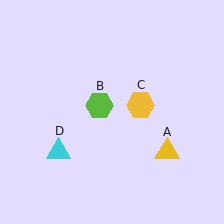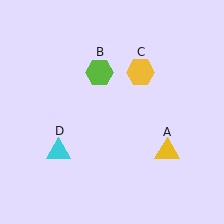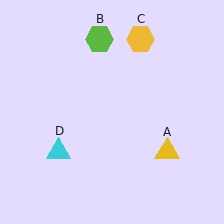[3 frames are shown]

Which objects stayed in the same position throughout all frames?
Yellow triangle (object A) and cyan triangle (object D) remained stationary.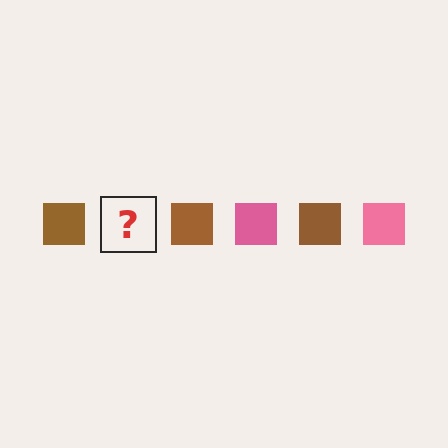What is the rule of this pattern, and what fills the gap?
The rule is that the pattern cycles through brown, pink squares. The gap should be filled with a pink square.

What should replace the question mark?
The question mark should be replaced with a pink square.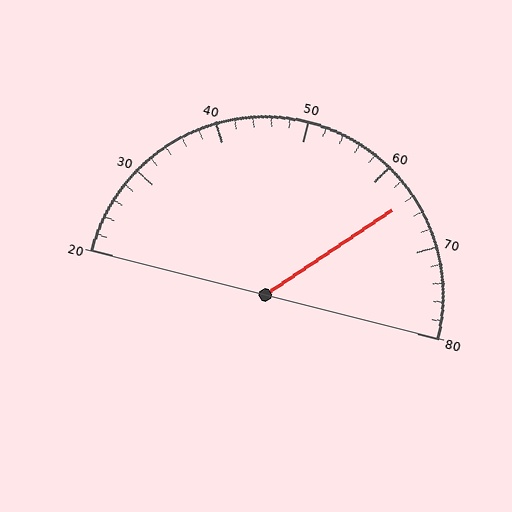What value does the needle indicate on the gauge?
The needle indicates approximately 64.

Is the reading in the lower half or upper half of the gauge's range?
The reading is in the upper half of the range (20 to 80).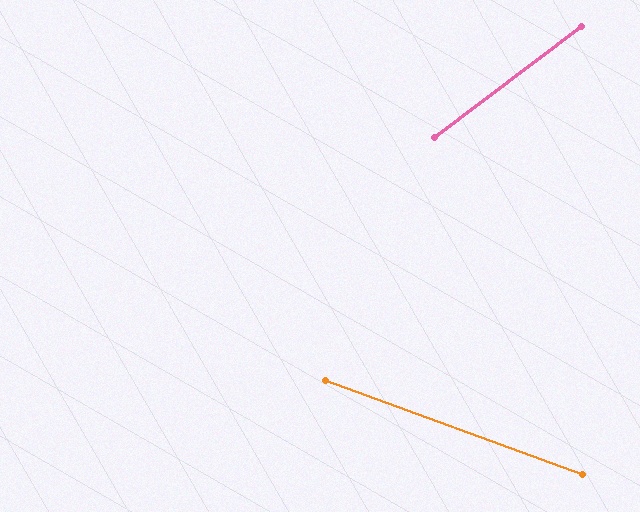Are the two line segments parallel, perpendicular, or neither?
Neither parallel nor perpendicular — they differ by about 57°.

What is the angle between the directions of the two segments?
Approximately 57 degrees.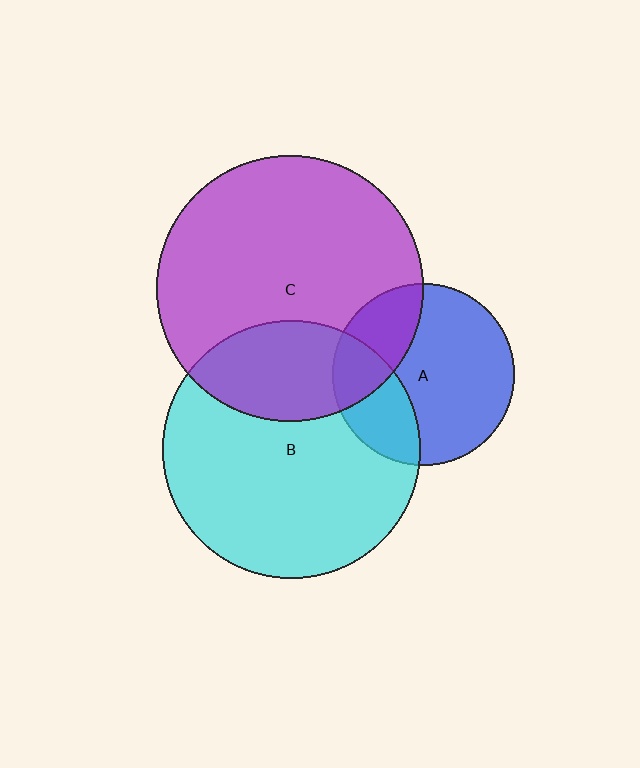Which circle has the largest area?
Circle C (purple).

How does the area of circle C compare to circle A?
Approximately 2.1 times.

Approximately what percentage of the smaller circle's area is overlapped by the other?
Approximately 30%.